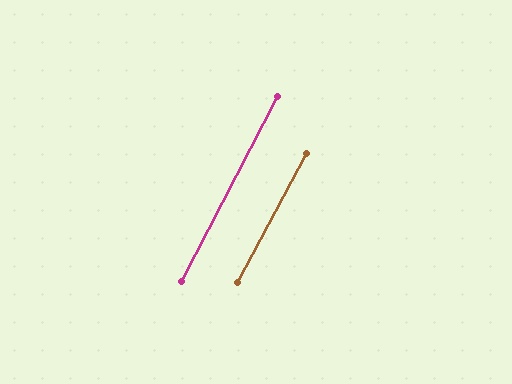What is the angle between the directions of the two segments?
Approximately 1 degree.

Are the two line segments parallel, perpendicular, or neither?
Parallel — their directions differ by only 0.9°.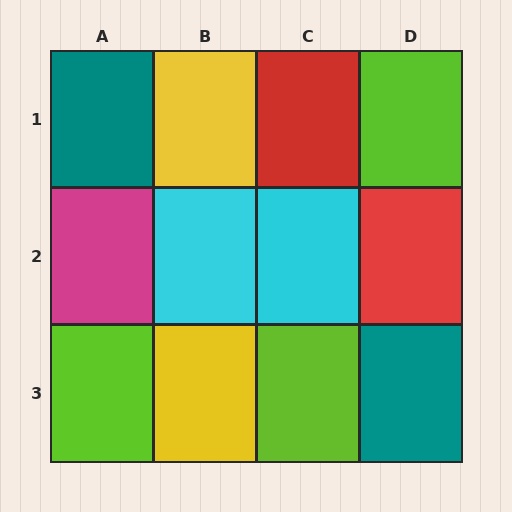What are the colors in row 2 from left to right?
Magenta, cyan, cyan, red.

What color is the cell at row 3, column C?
Lime.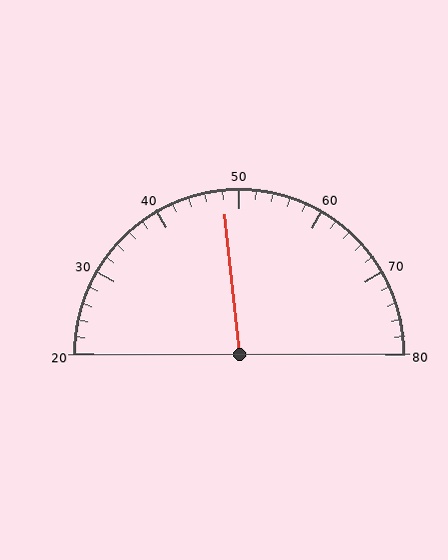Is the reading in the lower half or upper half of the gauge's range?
The reading is in the lower half of the range (20 to 80).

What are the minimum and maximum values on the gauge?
The gauge ranges from 20 to 80.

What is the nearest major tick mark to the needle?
The nearest major tick mark is 50.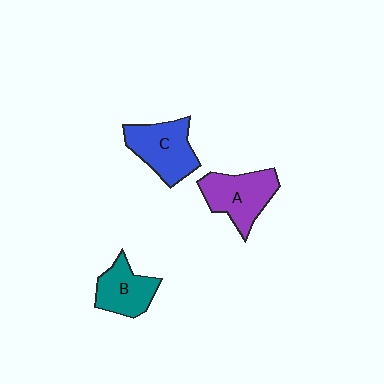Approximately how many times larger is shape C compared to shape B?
Approximately 1.3 times.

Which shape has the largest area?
Shape C (blue).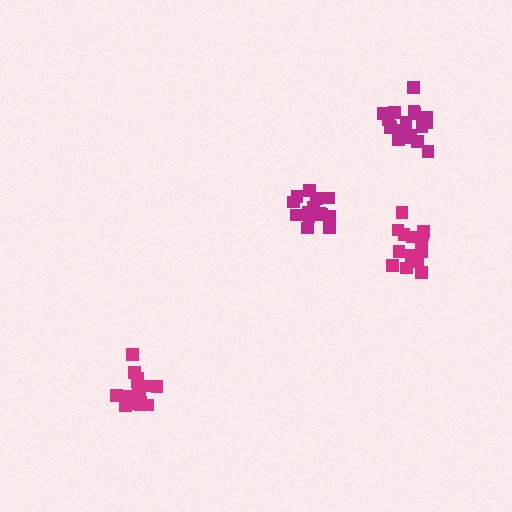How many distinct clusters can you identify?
There are 4 distinct clusters.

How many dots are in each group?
Group 1: 14 dots, Group 2: 14 dots, Group 3: 15 dots, Group 4: 18 dots (61 total).